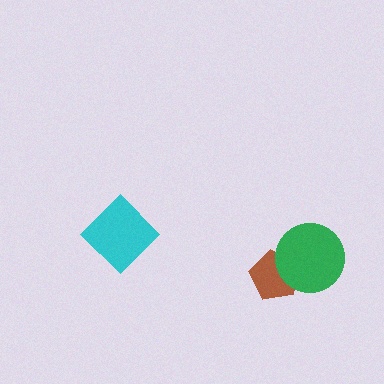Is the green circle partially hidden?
No, no other shape covers it.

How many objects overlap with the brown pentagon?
1 object overlaps with the brown pentagon.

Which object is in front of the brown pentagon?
The green circle is in front of the brown pentagon.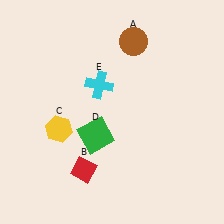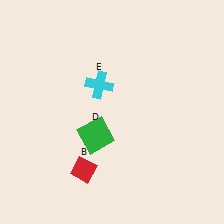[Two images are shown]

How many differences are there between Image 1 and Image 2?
There are 2 differences between the two images.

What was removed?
The yellow hexagon (C), the brown circle (A) were removed in Image 2.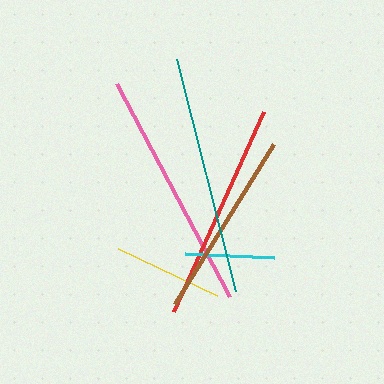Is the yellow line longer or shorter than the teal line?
The teal line is longer than the yellow line.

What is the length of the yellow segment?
The yellow segment is approximately 110 pixels long.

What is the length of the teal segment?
The teal segment is approximately 239 pixels long.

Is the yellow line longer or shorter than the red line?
The red line is longer than the yellow line.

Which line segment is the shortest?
The cyan line is the shortest at approximately 90 pixels.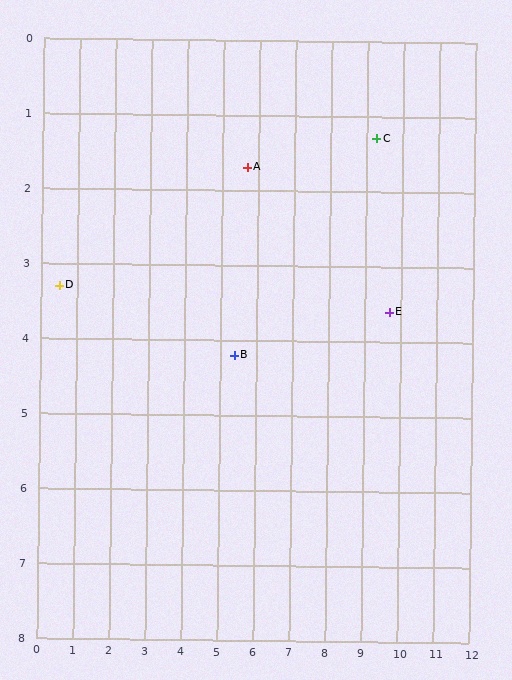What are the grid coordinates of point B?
Point B is at approximately (5.4, 4.2).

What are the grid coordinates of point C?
Point C is at approximately (9.3, 1.3).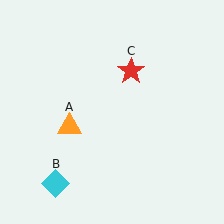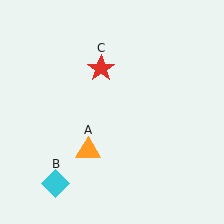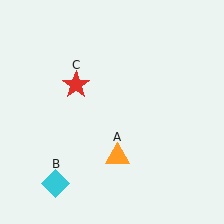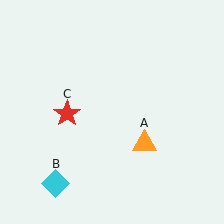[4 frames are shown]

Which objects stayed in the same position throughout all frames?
Cyan diamond (object B) remained stationary.